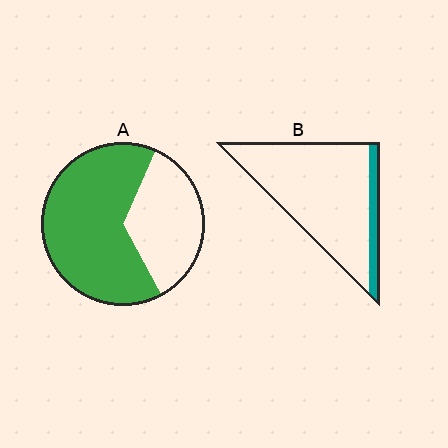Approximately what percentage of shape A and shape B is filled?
A is approximately 65% and B is approximately 15%.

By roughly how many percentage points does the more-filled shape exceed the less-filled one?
By roughly 50 percentage points (A over B).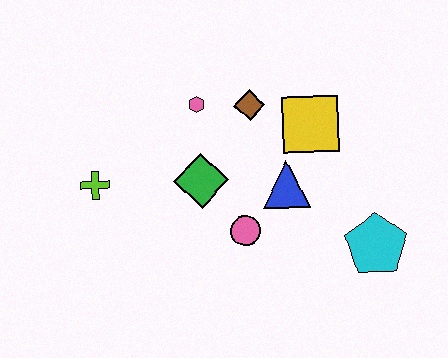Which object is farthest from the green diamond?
The cyan pentagon is farthest from the green diamond.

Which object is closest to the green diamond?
The pink circle is closest to the green diamond.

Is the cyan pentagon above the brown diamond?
No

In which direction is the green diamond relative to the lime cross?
The green diamond is to the right of the lime cross.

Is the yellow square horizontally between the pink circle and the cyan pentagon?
Yes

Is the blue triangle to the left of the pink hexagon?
No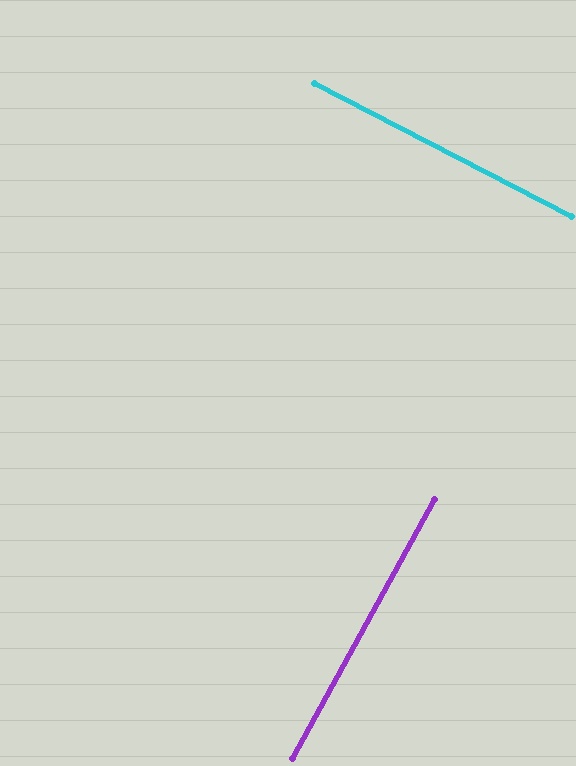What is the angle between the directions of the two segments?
Approximately 89 degrees.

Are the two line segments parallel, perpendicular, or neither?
Perpendicular — they meet at approximately 89°.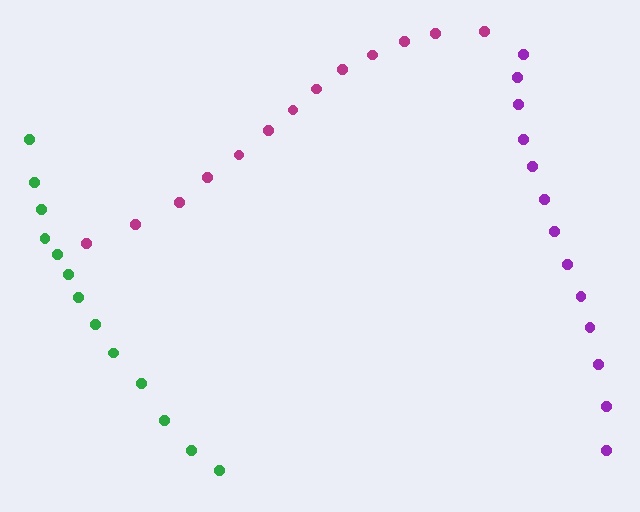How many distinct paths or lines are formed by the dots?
There are 3 distinct paths.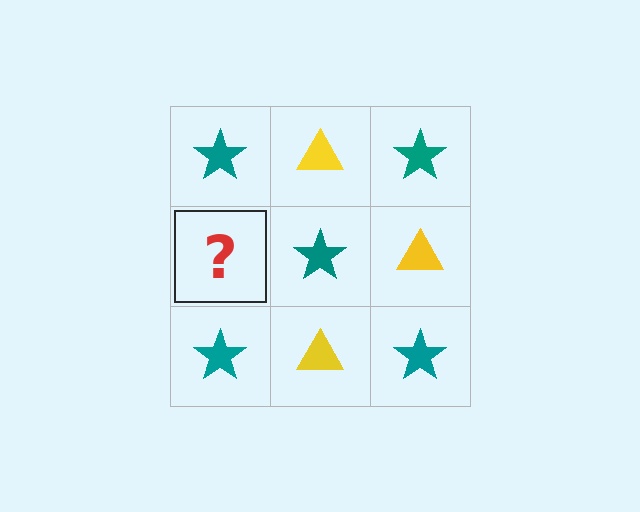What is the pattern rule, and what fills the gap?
The rule is that it alternates teal star and yellow triangle in a checkerboard pattern. The gap should be filled with a yellow triangle.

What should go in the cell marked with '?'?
The missing cell should contain a yellow triangle.